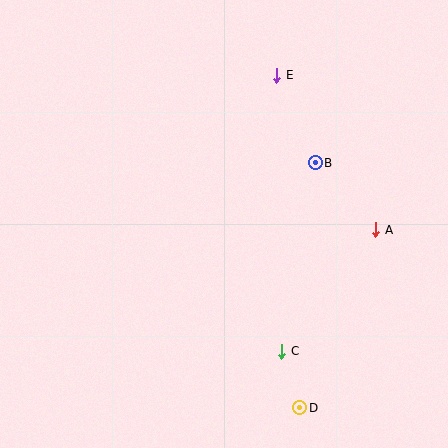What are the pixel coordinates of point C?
Point C is at (282, 351).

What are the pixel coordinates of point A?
Point A is at (376, 230).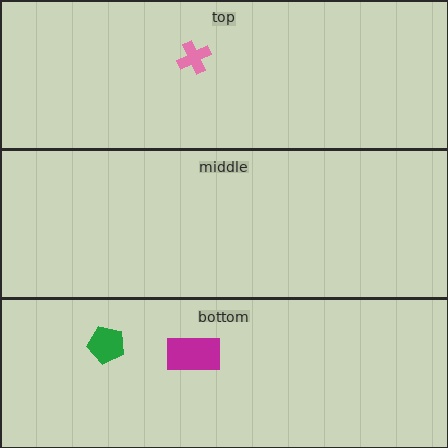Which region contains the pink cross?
The top region.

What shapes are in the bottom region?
The magenta rectangle, the green pentagon.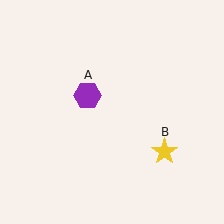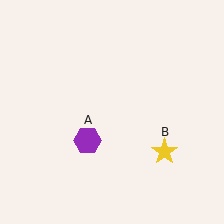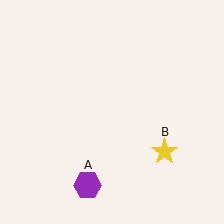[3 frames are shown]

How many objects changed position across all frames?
1 object changed position: purple hexagon (object A).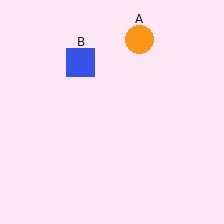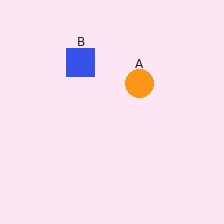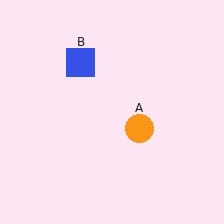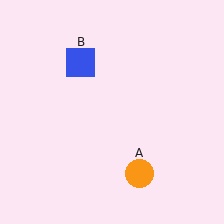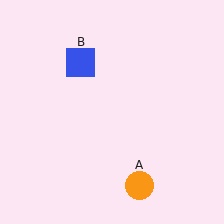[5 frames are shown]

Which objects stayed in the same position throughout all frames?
Blue square (object B) remained stationary.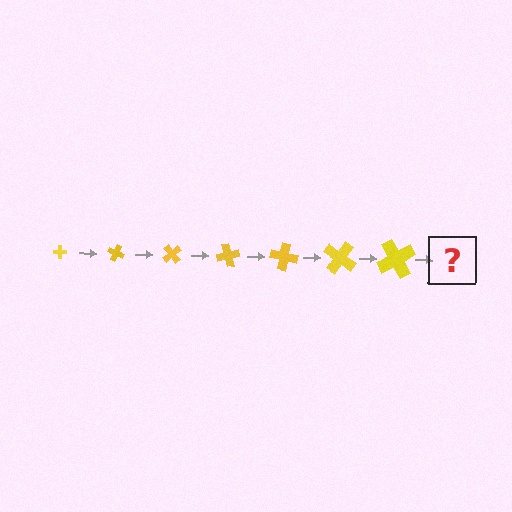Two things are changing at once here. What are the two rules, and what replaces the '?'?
The two rules are that the cross grows larger each step and it rotates 25 degrees each step. The '?' should be a cross, larger than the previous one and rotated 175 degrees from the start.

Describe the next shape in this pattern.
It should be a cross, larger than the previous one and rotated 175 degrees from the start.